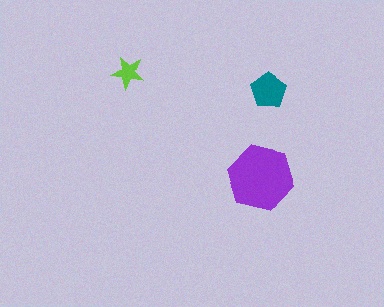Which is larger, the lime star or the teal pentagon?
The teal pentagon.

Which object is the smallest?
The lime star.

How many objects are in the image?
There are 3 objects in the image.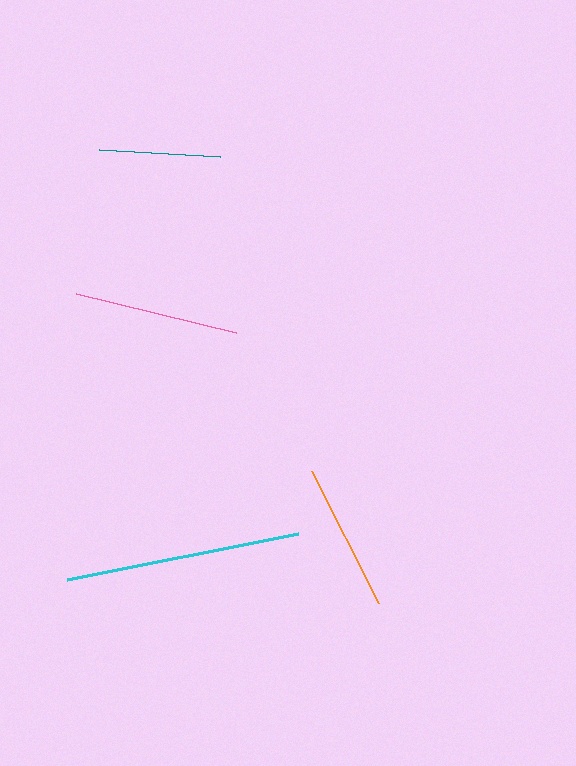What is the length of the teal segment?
The teal segment is approximately 122 pixels long.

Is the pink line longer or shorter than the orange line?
The pink line is longer than the orange line.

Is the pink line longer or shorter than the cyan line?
The cyan line is longer than the pink line.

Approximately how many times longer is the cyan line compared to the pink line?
The cyan line is approximately 1.4 times the length of the pink line.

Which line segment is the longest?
The cyan line is the longest at approximately 235 pixels.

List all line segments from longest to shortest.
From longest to shortest: cyan, pink, orange, teal.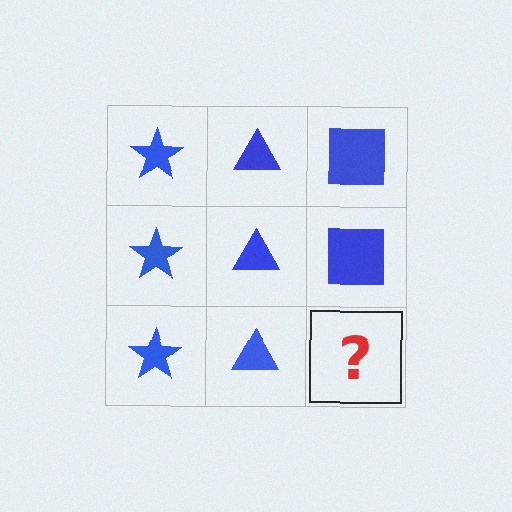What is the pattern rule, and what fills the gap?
The rule is that each column has a consistent shape. The gap should be filled with a blue square.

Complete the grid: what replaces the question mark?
The question mark should be replaced with a blue square.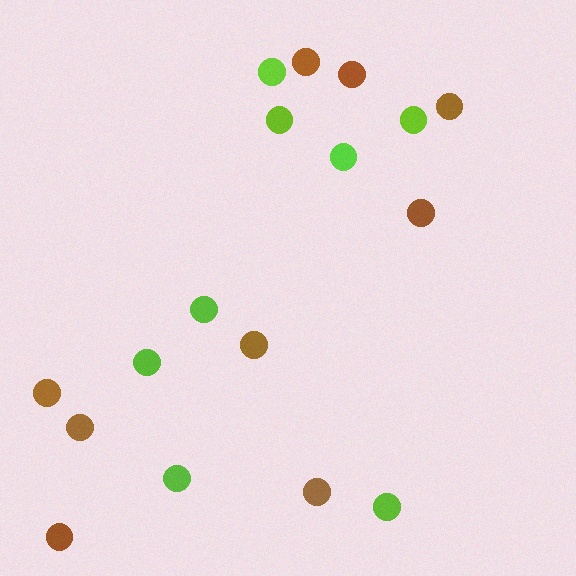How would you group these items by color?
There are 2 groups: one group of brown circles (9) and one group of lime circles (8).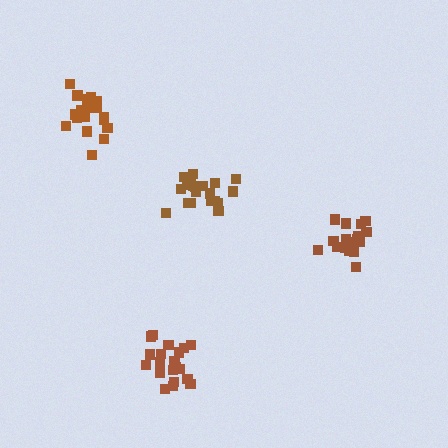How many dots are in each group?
Group 1: 19 dots, Group 2: 21 dots, Group 3: 20 dots, Group 4: 20 dots (80 total).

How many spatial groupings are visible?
There are 4 spatial groupings.